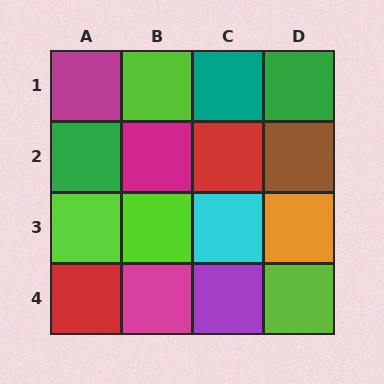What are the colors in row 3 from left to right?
Lime, lime, cyan, orange.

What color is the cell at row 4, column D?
Lime.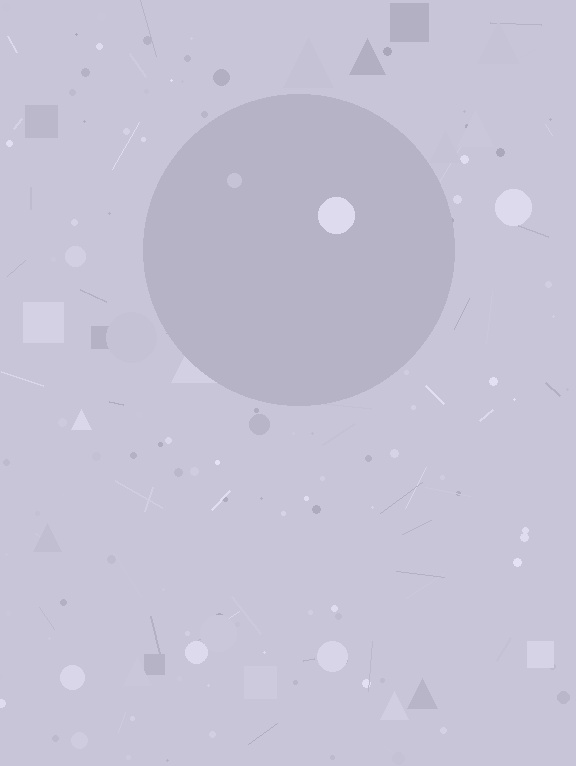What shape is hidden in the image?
A circle is hidden in the image.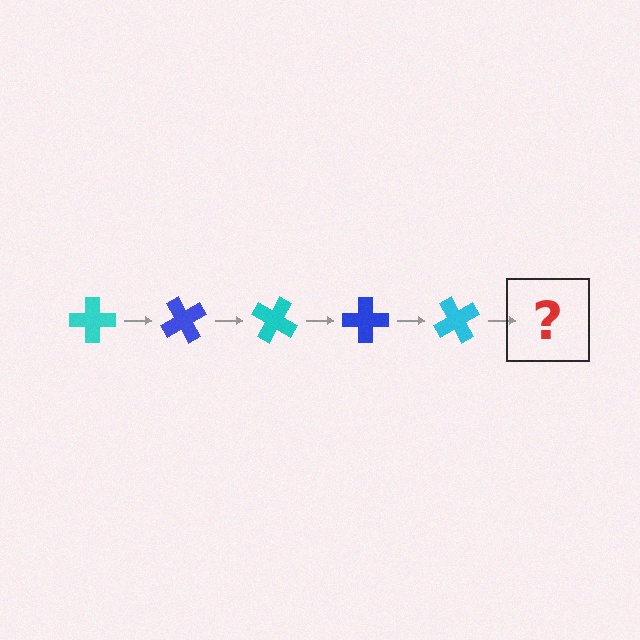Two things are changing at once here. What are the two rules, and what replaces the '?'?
The two rules are that it rotates 60 degrees each step and the color cycles through cyan and blue. The '?' should be a blue cross, rotated 300 degrees from the start.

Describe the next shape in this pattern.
It should be a blue cross, rotated 300 degrees from the start.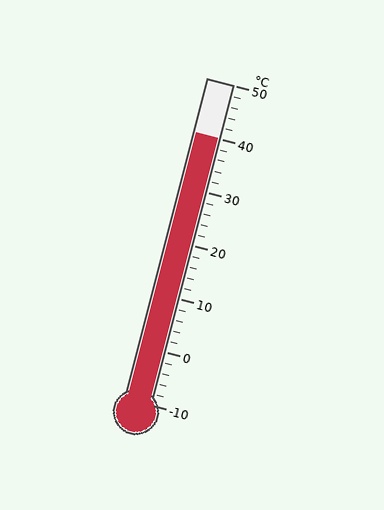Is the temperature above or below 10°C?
The temperature is above 10°C.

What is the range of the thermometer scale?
The thermometer scale ranges from -10°C to 50°C.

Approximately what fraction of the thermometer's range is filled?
The thermometer is filled to approximately 85% of its range.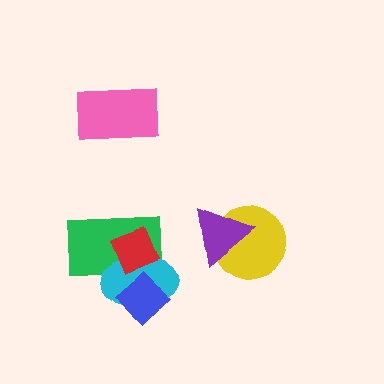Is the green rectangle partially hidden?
Yes, it is partially covered by another shape.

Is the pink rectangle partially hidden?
No, no other shape covers it.